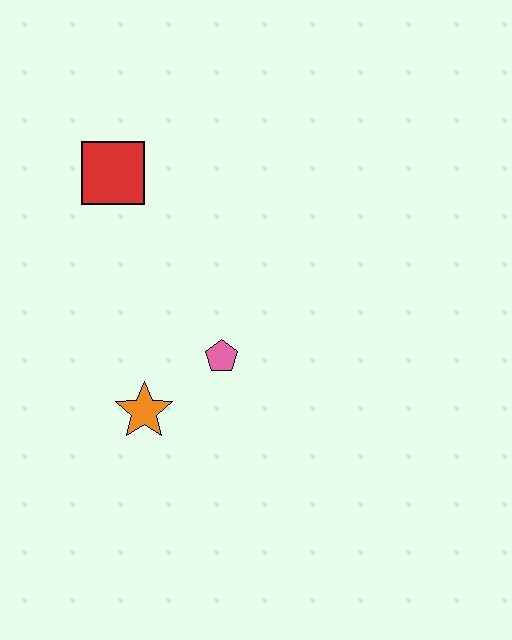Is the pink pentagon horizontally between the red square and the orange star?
No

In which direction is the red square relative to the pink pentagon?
The red square is above the pink pentagon.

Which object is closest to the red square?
The pink pentagon is closest to the red square.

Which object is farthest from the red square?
The orange star is farthest from the red square.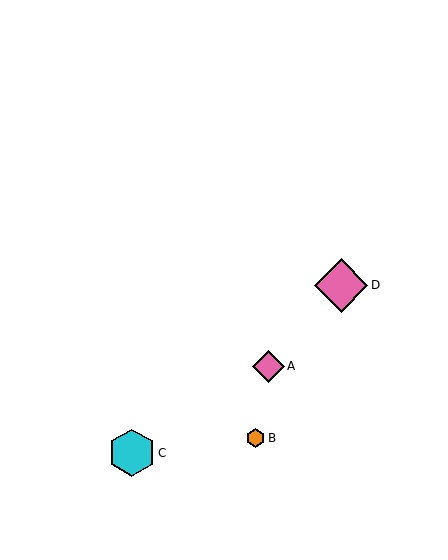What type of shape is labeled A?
Shape A is a pink diamond.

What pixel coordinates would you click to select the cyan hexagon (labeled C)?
Click at (132, 453) to select the cyan hexagon C.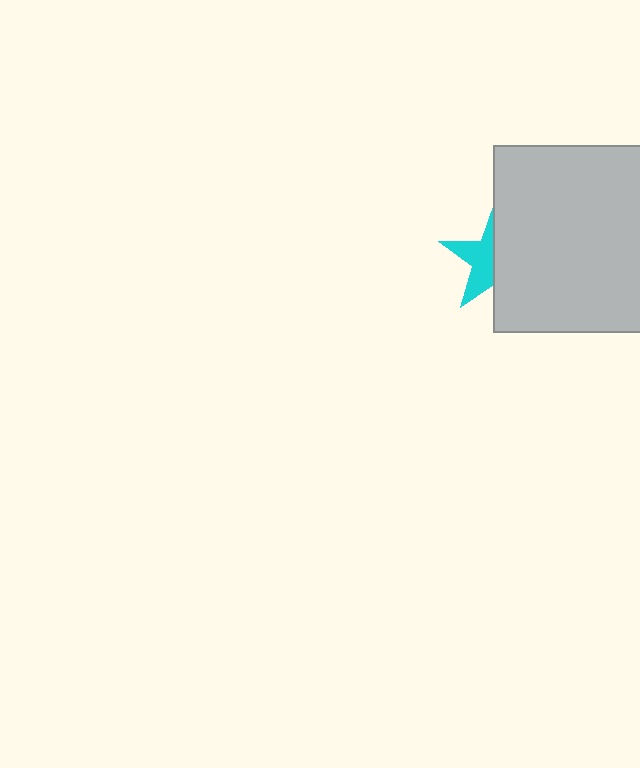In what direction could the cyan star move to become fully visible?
The cyan star could move left. That would shift it out from behind the light gray square entirely.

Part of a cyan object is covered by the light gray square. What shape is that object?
It is a star.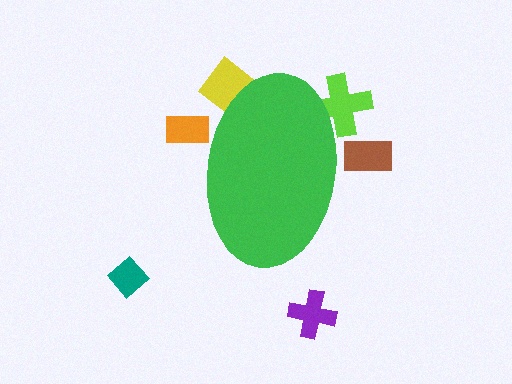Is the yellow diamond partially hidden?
Yes, the yellow diamond is partially hidden behind the green ellipse.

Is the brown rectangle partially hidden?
Yes, the brown rectangle is partially hidden behind the green ellipse.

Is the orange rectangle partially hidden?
Yes, the orange rectangle is partially hidden behind the green ellipse.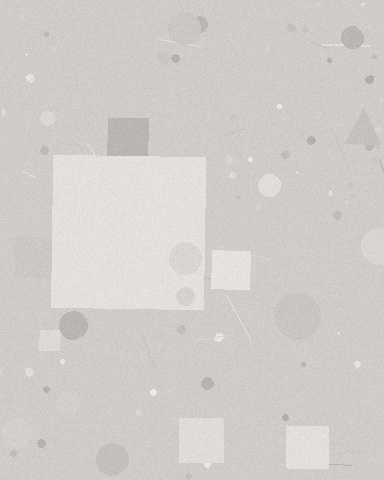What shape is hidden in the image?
A square is hidden in the image.